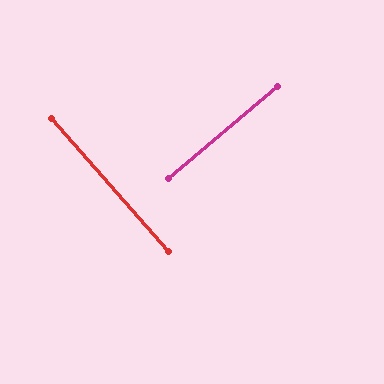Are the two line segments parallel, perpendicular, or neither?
Perpendicular — they meet at approximately 89°.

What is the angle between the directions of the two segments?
Approximately 89 degrees.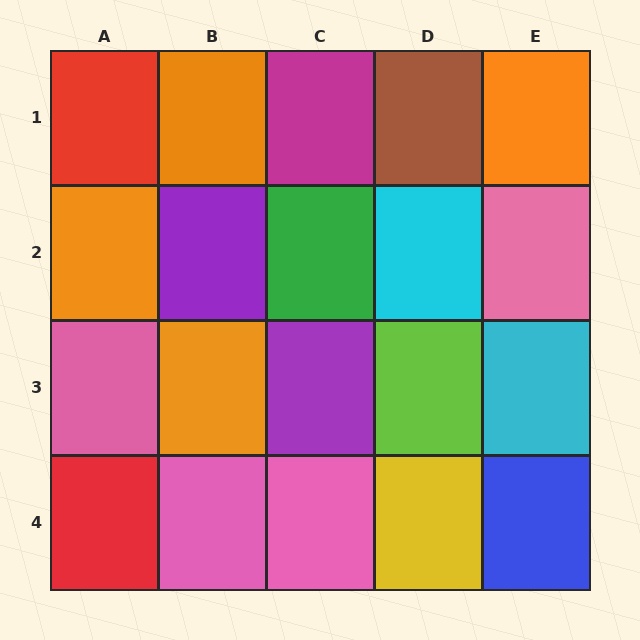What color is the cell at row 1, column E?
Orange.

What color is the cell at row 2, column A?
Orange.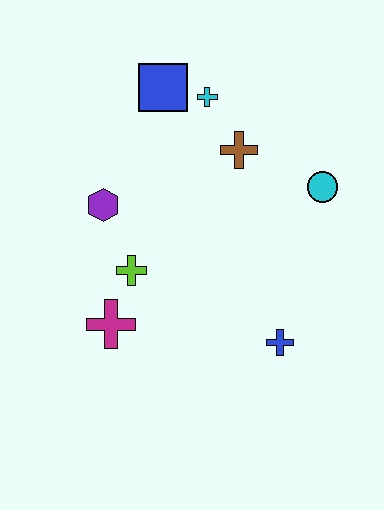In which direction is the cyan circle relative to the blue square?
The cyan circle is to the right of the blue square.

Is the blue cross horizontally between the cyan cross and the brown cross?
No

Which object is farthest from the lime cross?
The cyan circle is farthest from the lime cross.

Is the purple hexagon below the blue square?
Yes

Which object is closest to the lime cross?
The magenta cross is closest to the lime cross.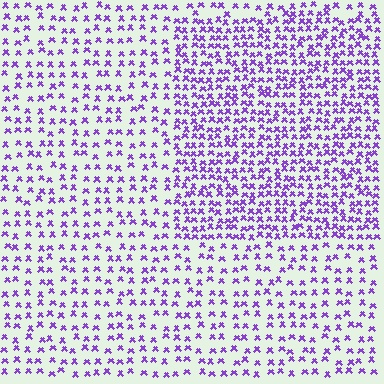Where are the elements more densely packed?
The elements are more densely packed inside the rectangle boundary.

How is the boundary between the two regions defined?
The boundary is defined by a change in element density (approximately 1.9x ratio). All elements are the same color, size, and shape.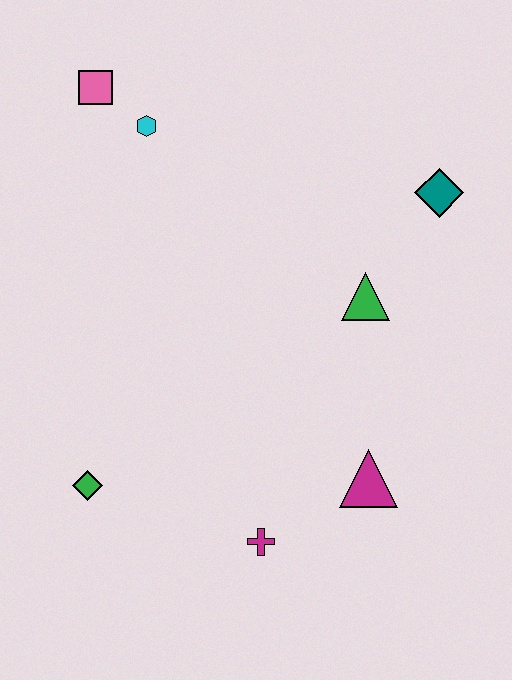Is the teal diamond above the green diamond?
Yes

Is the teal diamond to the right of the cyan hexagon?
Yes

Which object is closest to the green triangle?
The teal diamond is closest to the green triangle.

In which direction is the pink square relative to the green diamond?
The pink square is above the green diamond.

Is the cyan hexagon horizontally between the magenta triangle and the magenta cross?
No